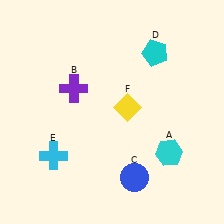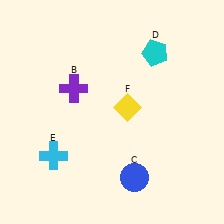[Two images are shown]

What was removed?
The cyan hexagon (A) was removed in Image 2.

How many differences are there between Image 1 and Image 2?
There is 1 difference between the two images.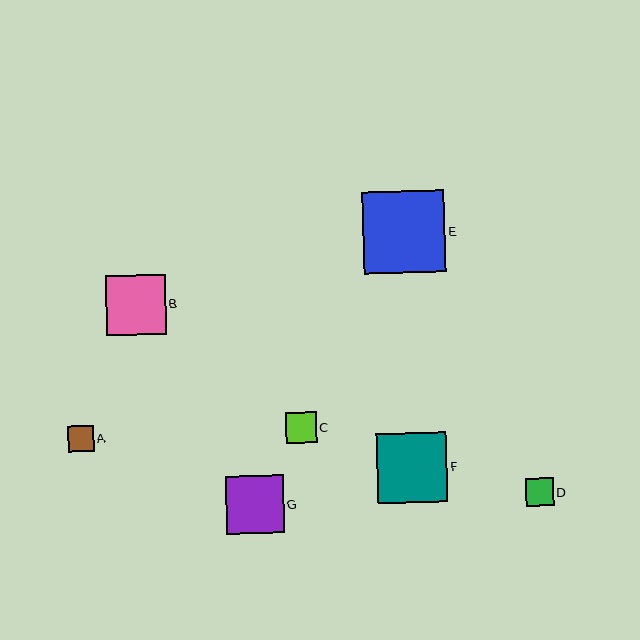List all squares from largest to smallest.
From largest to smallest: E, F, B, G, C, D, A.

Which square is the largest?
Square E is the largest with a size of approximately 82 pixels.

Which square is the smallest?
Square A is the smallest with a size of approximately 26 pixels.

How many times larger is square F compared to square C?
Square F is approximately 2.3 times the size of square C.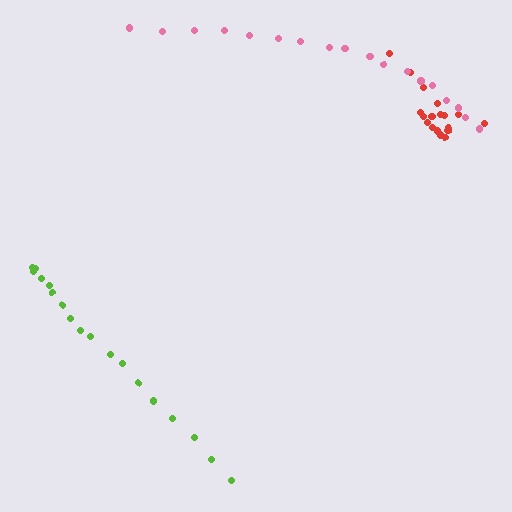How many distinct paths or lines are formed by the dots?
There are 3 distinct paths.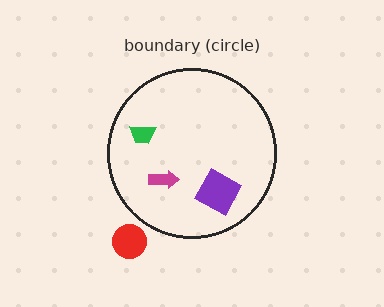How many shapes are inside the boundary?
3 inside, 1 outside.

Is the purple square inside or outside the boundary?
Inside.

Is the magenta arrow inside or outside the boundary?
Inside.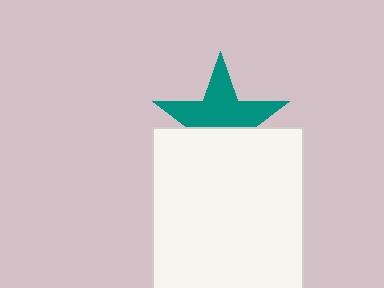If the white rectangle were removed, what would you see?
You would see the complete teal star.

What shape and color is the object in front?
The object in front is a white rectangle.